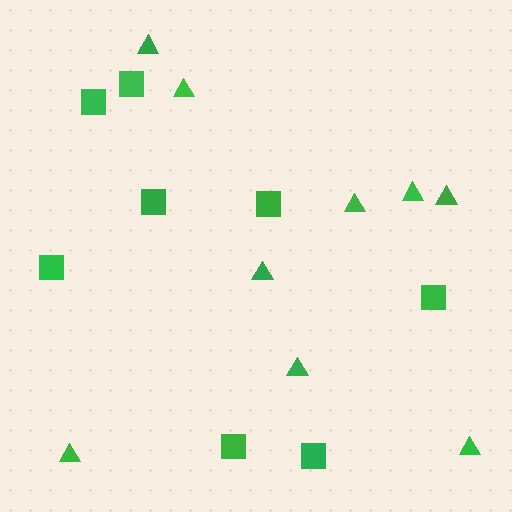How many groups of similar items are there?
There are 2 groups: one group of squares (8) and one group of triangles (9).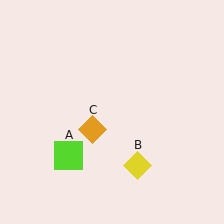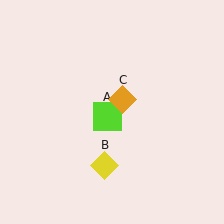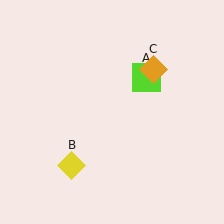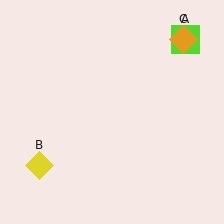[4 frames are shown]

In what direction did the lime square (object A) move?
The lime square (object A) moved up and to the right.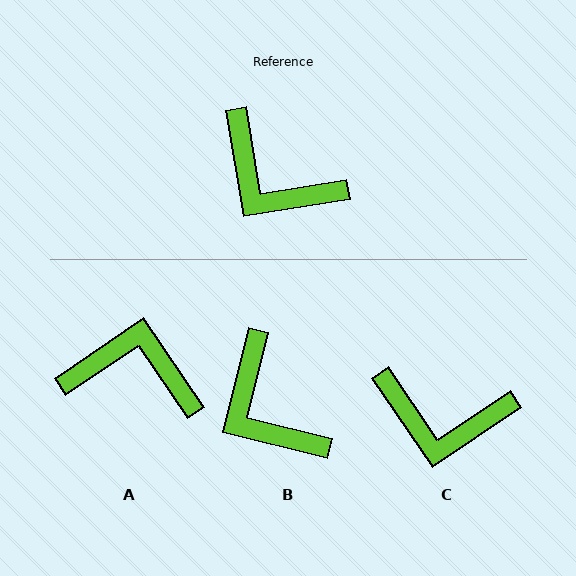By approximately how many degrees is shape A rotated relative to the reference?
Approximately 155 degrees clockwise.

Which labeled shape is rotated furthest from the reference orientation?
A, about 155 degrees away.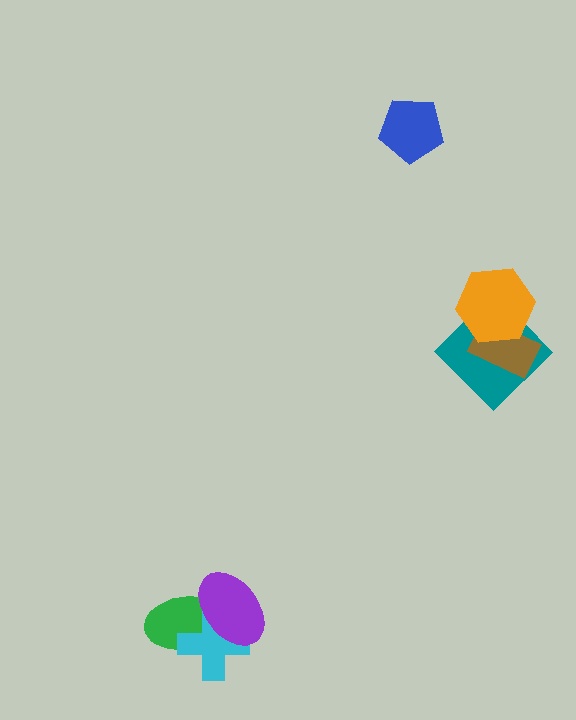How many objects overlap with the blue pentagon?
0 objects overlap with the blue pentagon.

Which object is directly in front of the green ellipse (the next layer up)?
The cyan cross is directly in front of the green ellipse.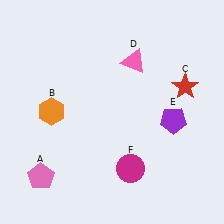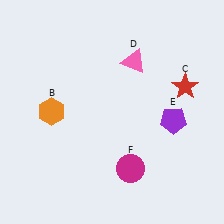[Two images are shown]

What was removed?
The pink pentagon (A) was removed in Image 2.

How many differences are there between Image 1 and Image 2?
There is 1 difference between the two images.